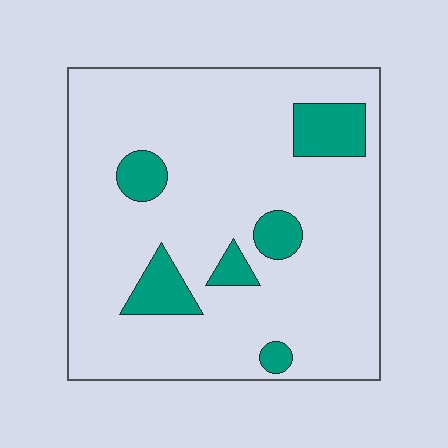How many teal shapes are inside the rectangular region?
6.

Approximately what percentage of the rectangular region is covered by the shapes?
Approximately 15%.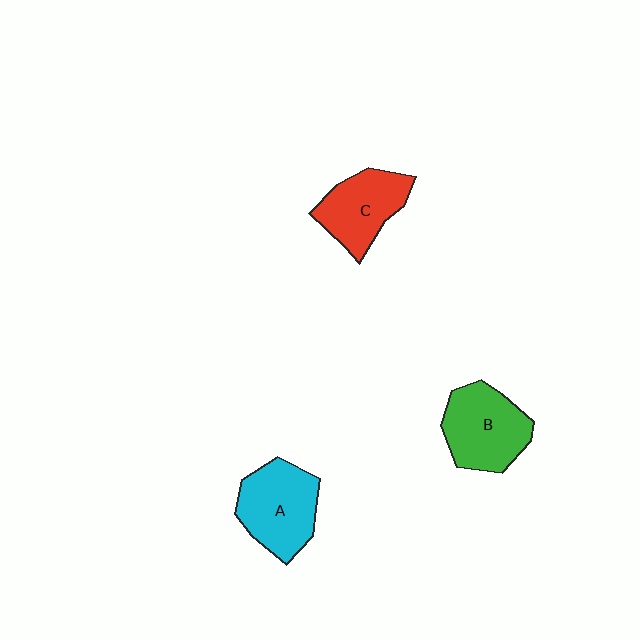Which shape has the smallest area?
Shape C (red).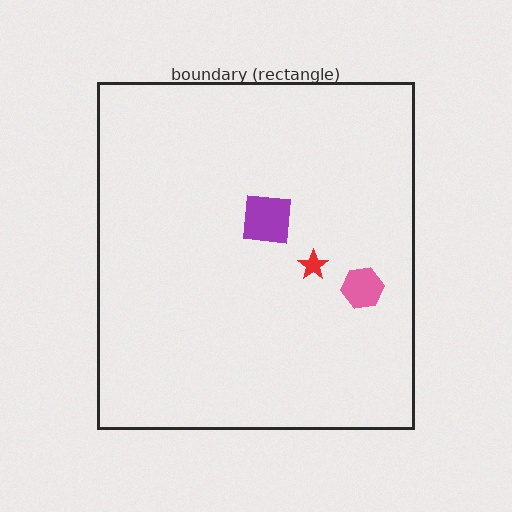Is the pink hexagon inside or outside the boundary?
Inside.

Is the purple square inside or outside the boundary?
Inside.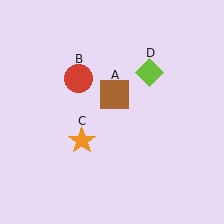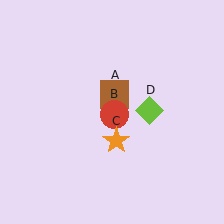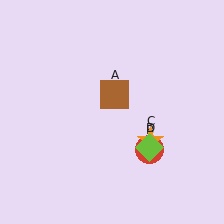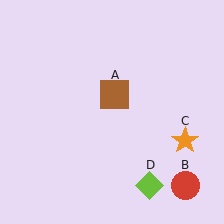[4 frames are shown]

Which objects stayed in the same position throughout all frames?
Brown square (object A) remained stationary.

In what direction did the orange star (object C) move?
The orange star (object C) moved right.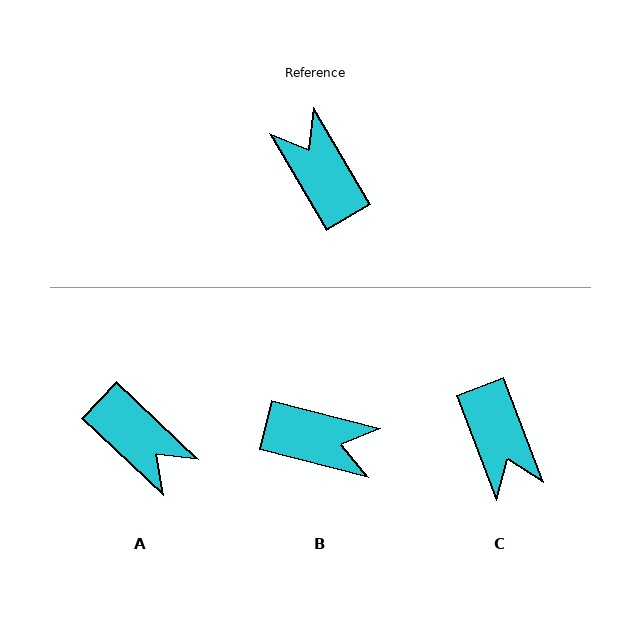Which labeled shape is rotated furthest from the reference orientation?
C, about 170 degrees away.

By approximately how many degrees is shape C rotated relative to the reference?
Approximately 170 degrees counter-clockwise.